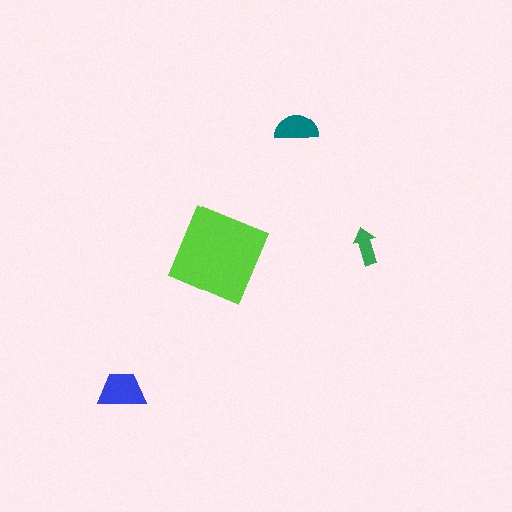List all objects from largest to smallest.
The lime diamond, the blue trapezoid, the teal semicircle, the green arrow.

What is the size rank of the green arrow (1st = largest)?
4th.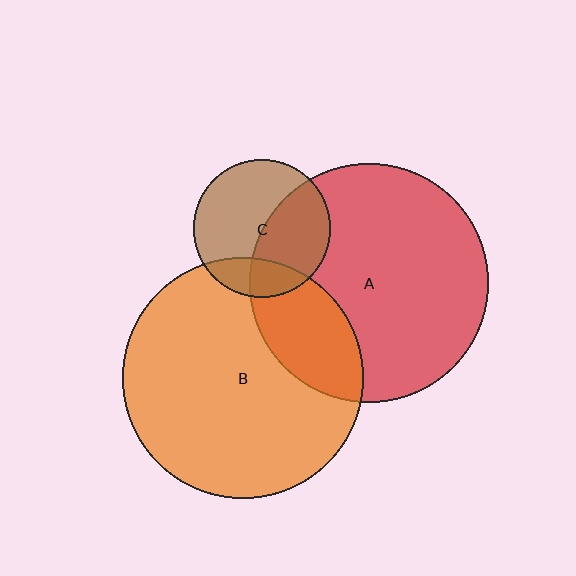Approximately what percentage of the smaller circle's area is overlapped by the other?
Approximately 20%.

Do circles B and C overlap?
Yes.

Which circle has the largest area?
Circle B (orange).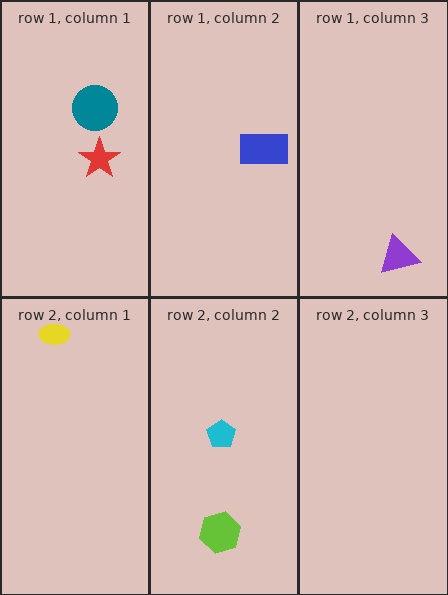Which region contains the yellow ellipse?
The row 2, column 1 region.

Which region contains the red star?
The row 1, column 1 region.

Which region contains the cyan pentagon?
The row 2, column 2 region.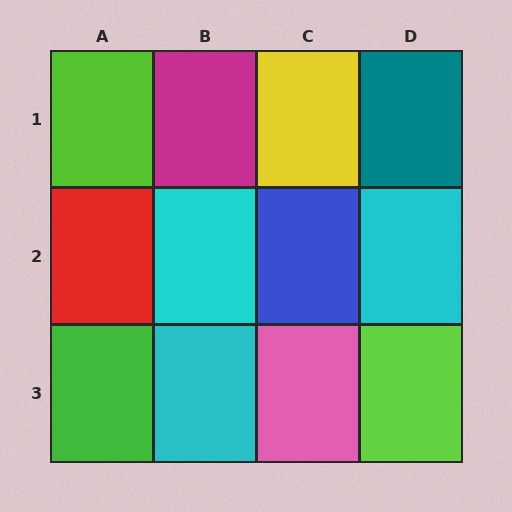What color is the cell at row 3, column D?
Lime.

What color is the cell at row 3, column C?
Pink.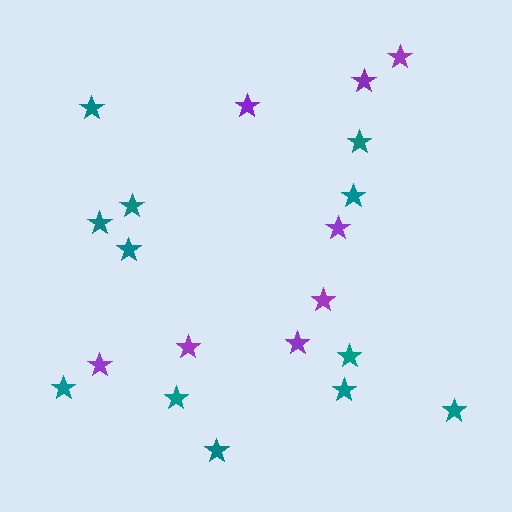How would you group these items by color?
There are 2 groups: one group of teal stars (12) and one group of purple stars (8).